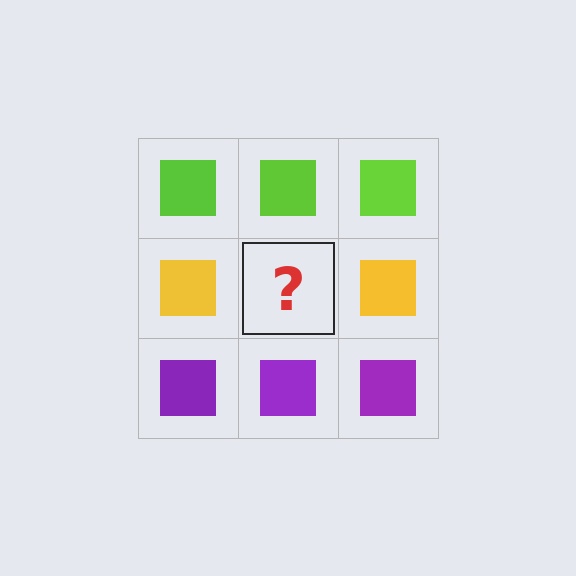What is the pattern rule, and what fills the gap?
The rule is that each row has a consistent color. The gap should be filled with a yellow square.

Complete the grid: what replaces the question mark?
The question mark should be replaced with a yellow square.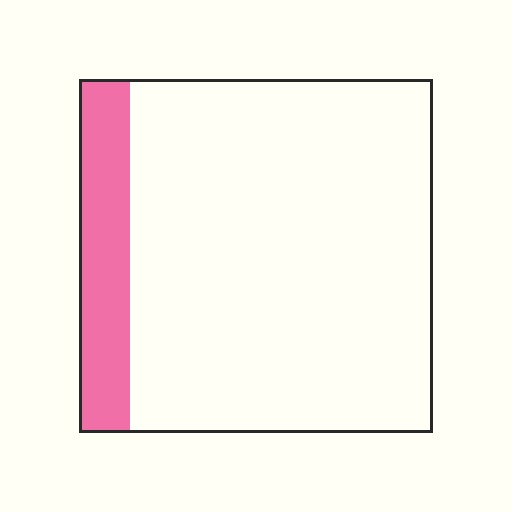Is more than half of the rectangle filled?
No.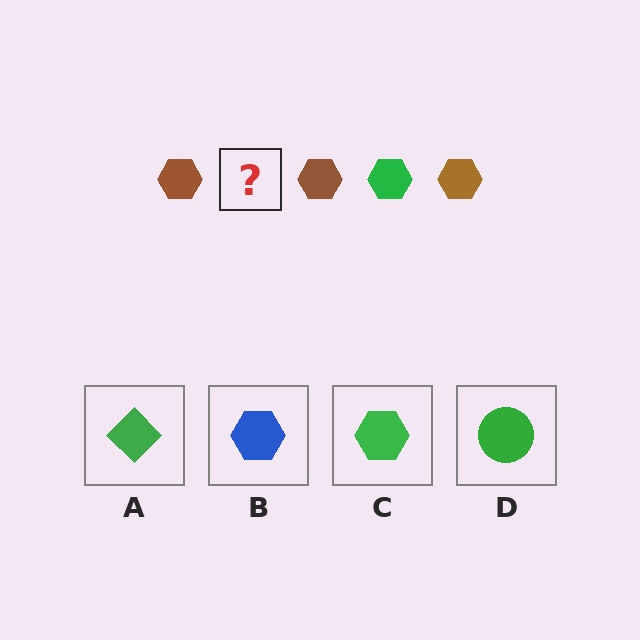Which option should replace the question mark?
Option C.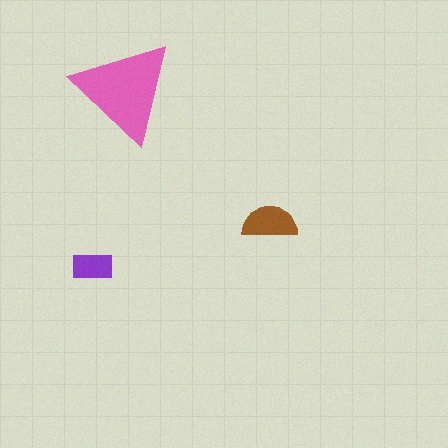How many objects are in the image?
There are 3 objects in the image.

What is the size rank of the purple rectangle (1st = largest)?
3rd.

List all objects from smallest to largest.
The purple rectangle, the brown semicircle, the pink triangle.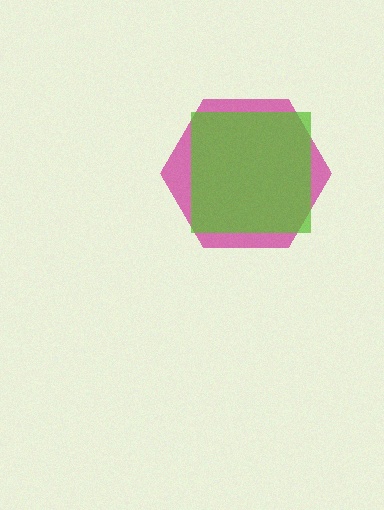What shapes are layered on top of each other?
The layered shapes are: a magenta hexagon, a lime square.